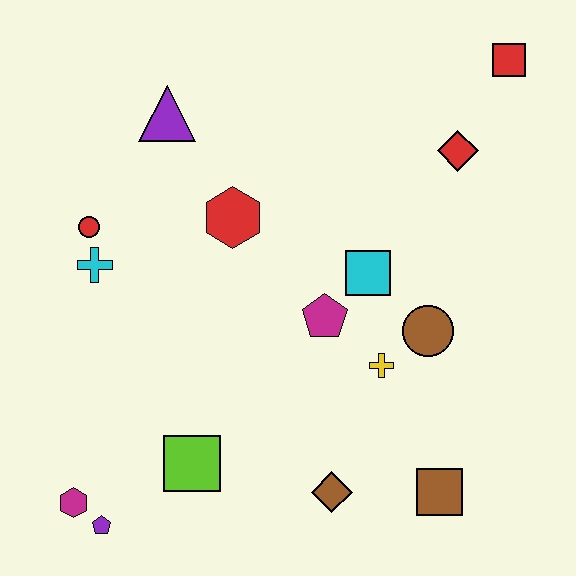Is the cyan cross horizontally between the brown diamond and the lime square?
No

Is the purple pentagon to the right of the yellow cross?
No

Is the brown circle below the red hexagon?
Yes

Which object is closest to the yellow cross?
The brown circle is closest to the yellow cross.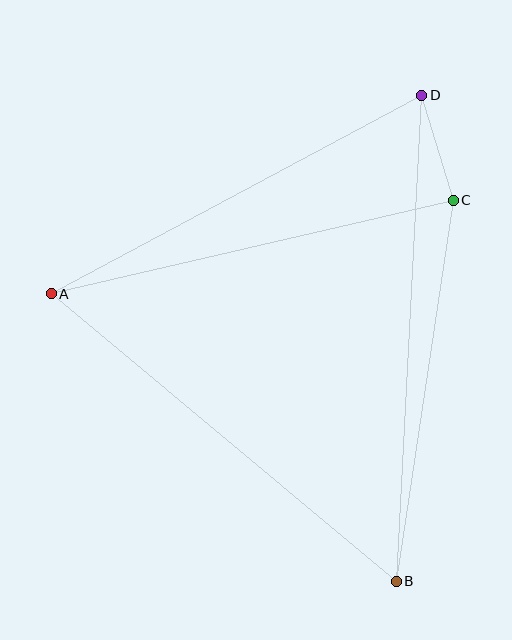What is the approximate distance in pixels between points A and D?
The distance between A and D is approximately 420 pixels.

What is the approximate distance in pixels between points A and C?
The distance between A and C is approximately 413 pixels.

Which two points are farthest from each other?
Points B and D are farthest from each other.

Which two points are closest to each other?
Points C and D are closest to each other.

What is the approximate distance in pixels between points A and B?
The distance between A and B is approximately 449 pixels.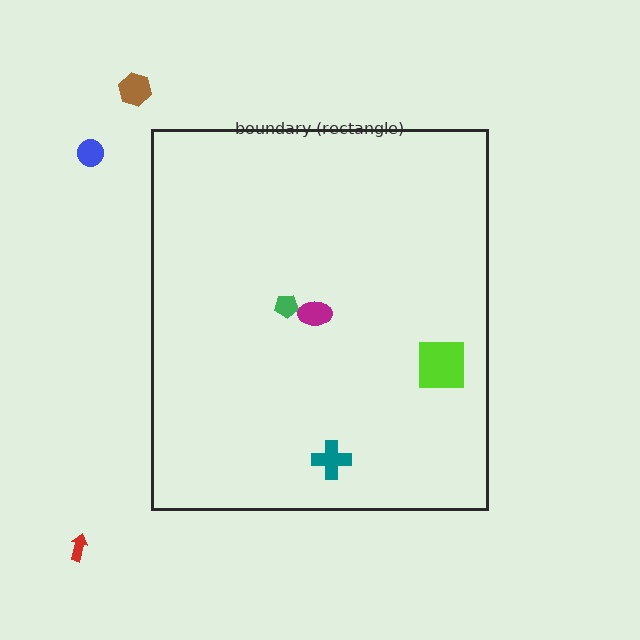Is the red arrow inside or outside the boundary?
Outside.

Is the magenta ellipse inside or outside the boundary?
Inside.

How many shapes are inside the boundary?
4 inside, 3 outside.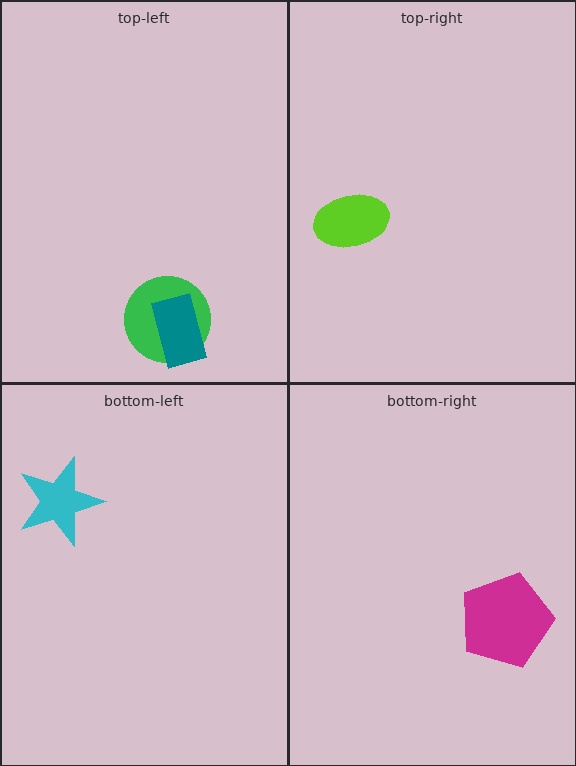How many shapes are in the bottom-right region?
1.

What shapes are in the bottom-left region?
The cyan star.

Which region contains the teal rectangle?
The top-left region.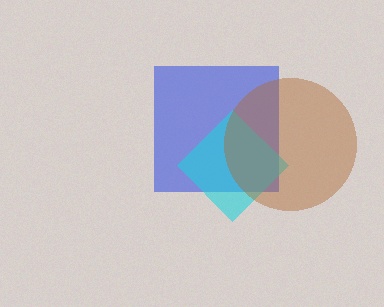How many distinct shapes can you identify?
There are 3 distinct shapes: a blue square, a cyan diamond, a brown circle.